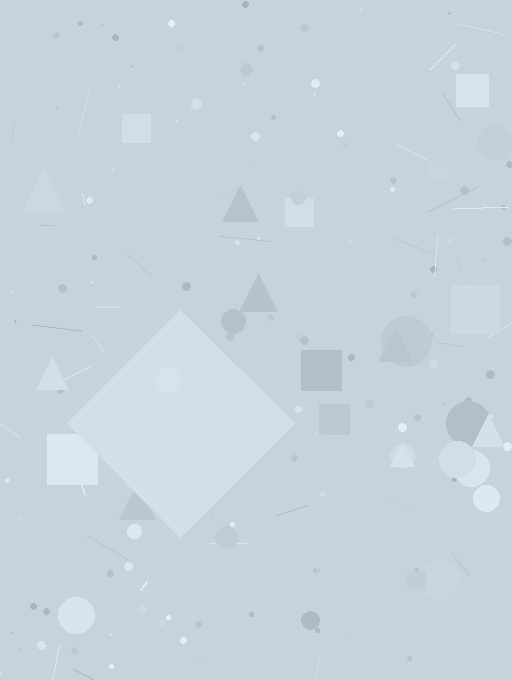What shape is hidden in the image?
A diamond is hidden in the image.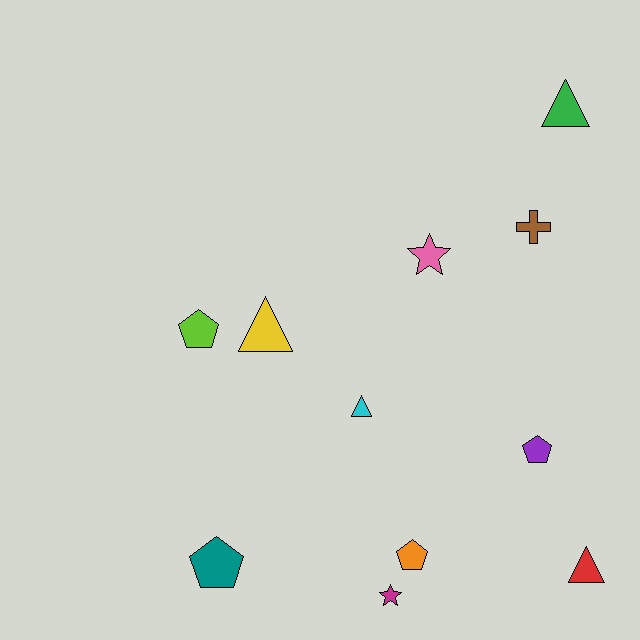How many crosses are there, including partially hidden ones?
There is 1 cross.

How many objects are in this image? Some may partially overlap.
There are 11 objects.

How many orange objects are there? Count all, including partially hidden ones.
There is 1 orange object.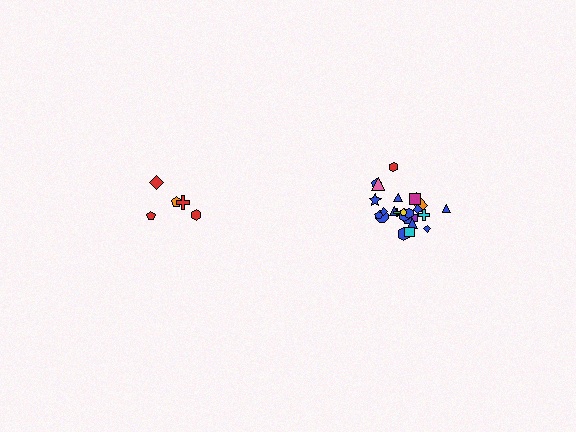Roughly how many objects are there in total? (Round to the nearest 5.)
Roughly 30 objects in total.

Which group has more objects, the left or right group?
The right group.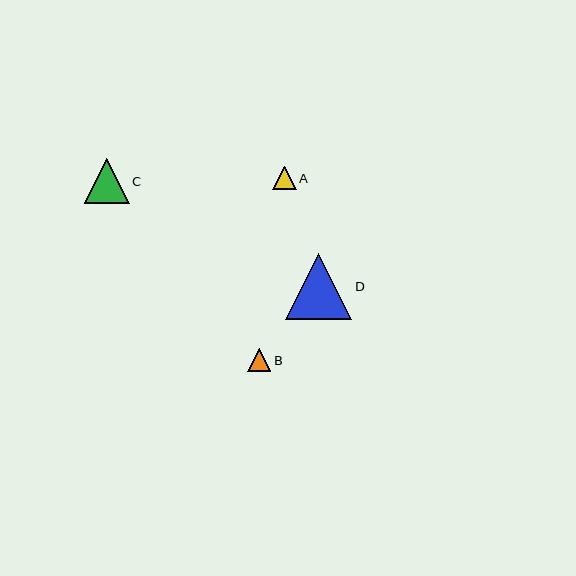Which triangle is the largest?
Triangle D is the largest with a size of approximately 66 pixels.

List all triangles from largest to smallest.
From largest to smallest: D, C, A, B.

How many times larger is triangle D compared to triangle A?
Triangle D is approximately 2.8 times the size of triangle A.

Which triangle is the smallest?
Triangle B is the smallest with a size of approximately 23 pixels.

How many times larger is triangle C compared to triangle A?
Triangle C is approximately 1.9 times the size of triangle A.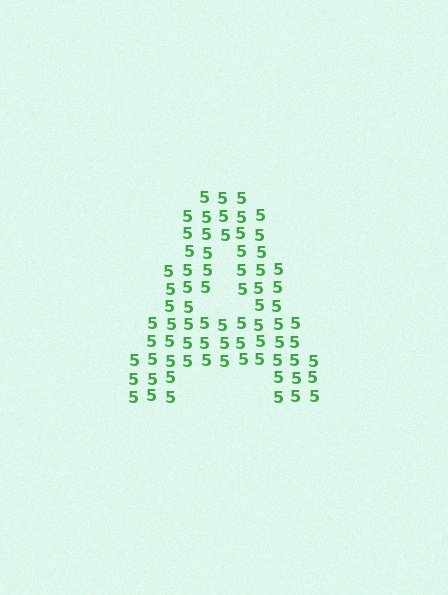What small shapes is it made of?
It is made of small digit 5's.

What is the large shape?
The large shape is the letter A.